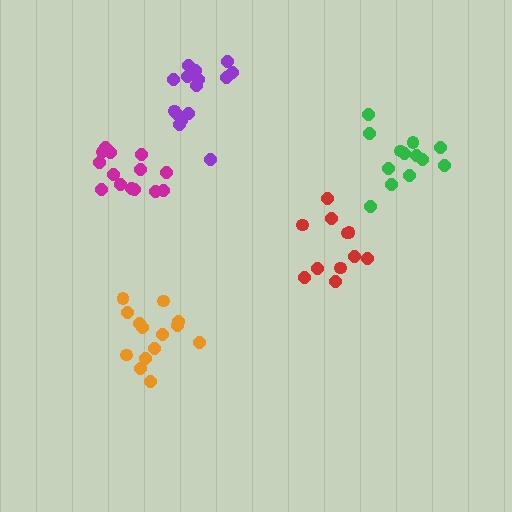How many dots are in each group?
Group 1: 11 dots, Group 2: 14 dots, Group 3: 14 dots, Group 4: 13 dots, Group 5: 16 dots (68 total).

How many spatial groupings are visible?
There are 5 spatial groupings.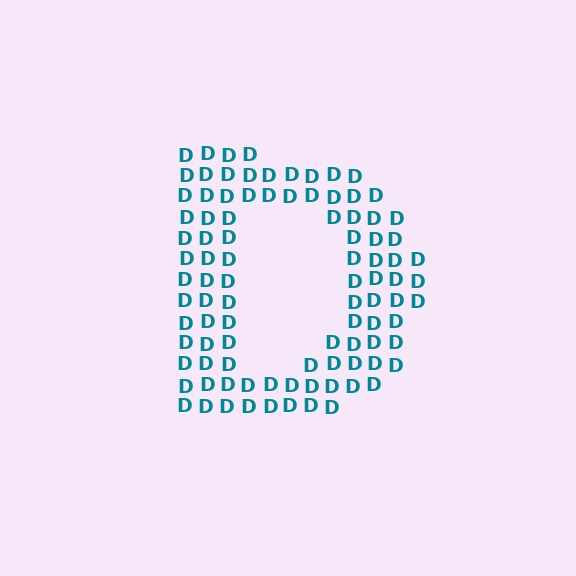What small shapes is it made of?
It is made of small letter D's.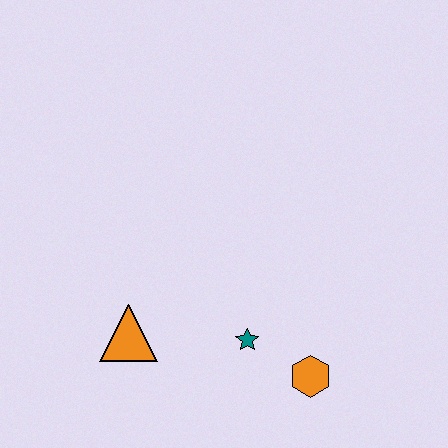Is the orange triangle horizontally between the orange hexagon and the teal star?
No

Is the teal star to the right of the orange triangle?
Yes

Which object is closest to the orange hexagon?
The teal star is closest to the orange hexagon.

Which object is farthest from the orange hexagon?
The orange triangle is farthest from the orange hexagon.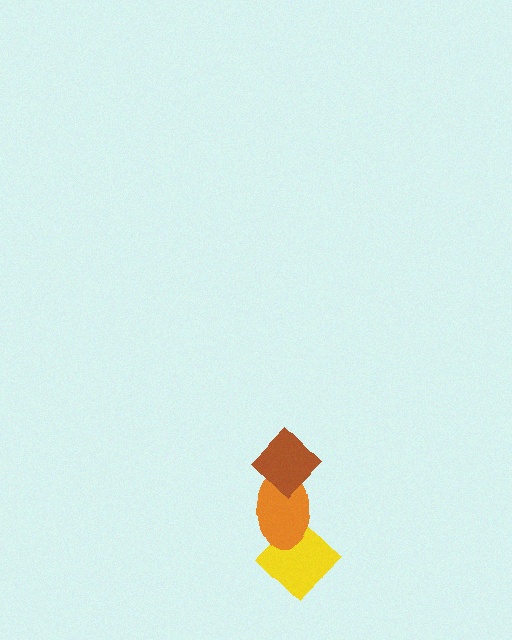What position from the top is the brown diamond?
The brown diamond is 1st from the top.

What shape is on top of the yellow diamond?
The orange ellipse is on top of the yellow diamond.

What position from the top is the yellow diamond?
The yellow diamond is 3rd from the top.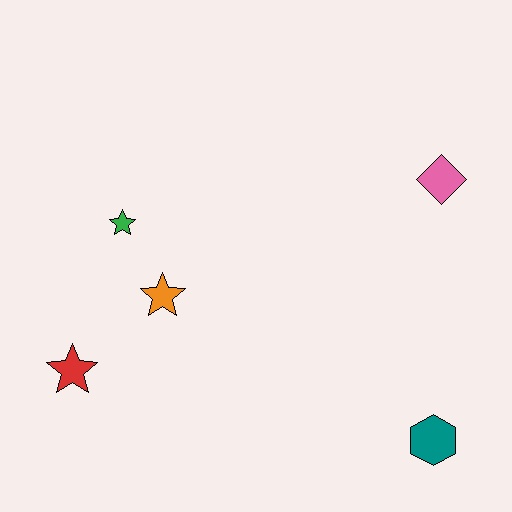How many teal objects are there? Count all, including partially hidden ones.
There is 1 teal object.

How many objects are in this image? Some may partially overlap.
There are 5 objects.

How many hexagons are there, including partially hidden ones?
There is 1 hexagon.